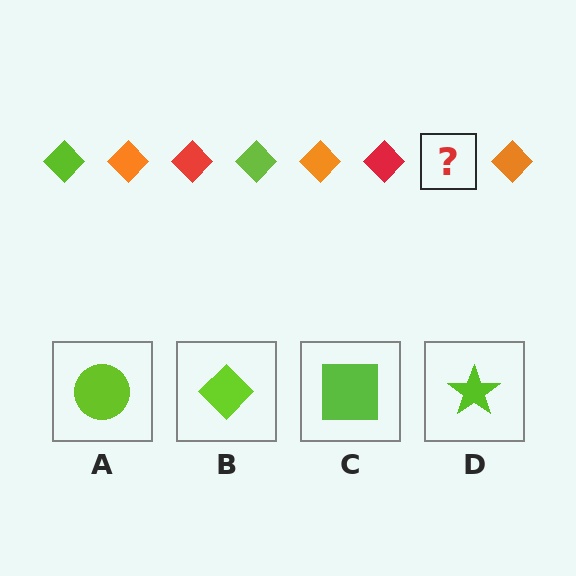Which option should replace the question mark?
Option B.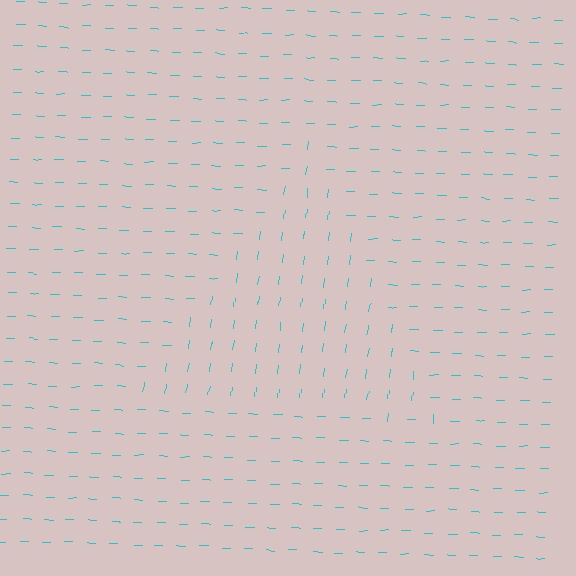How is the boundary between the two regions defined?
The boundary is defined purely by a change in line orientation (approximately 82 degrees difference). All lines are the same color and thickness.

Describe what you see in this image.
The image is filled with small cyan line segments. A triangle region in the image has lines oriented differently from the surrounding lines, creating a visible texture boundary.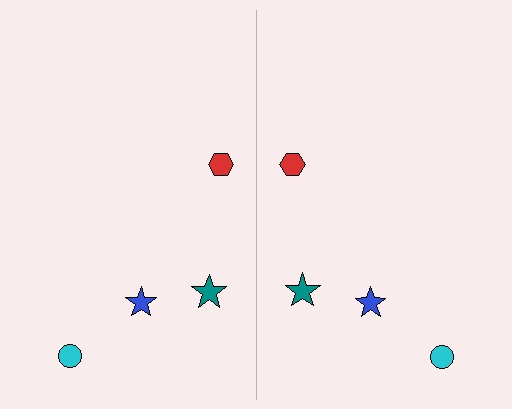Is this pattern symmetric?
Yes, this pattern has bilateral (reflection) symmetry.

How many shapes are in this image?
There are 8 shapes in this image.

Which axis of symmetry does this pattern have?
The pattern has a vertical axis of symmetry running through the center of the image.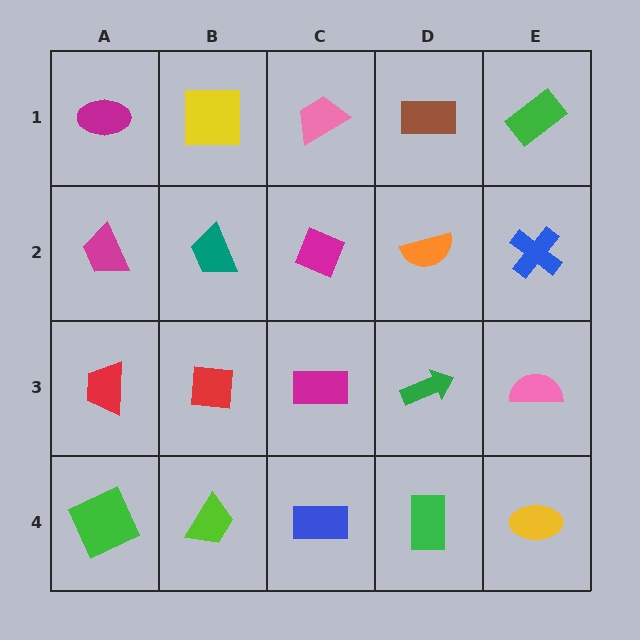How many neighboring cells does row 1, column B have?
3.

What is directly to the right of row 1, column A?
A yellow square.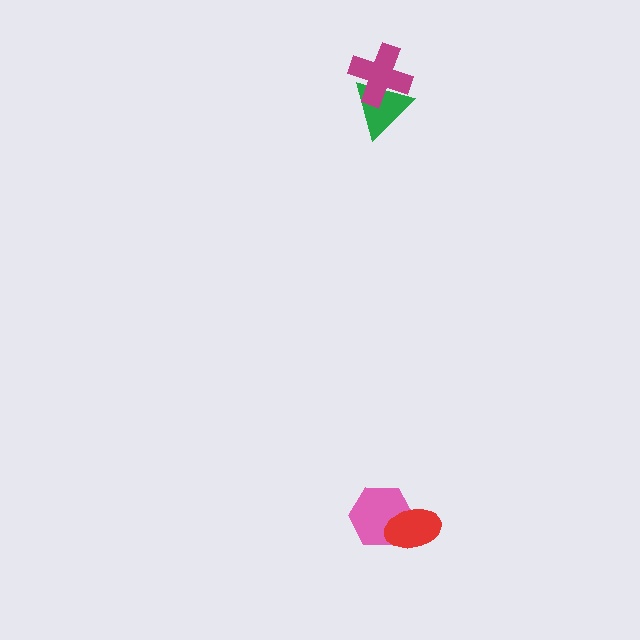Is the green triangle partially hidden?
Yes, it is partially covered by another shape.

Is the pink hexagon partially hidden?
Yes, it is partially covered by another shape.